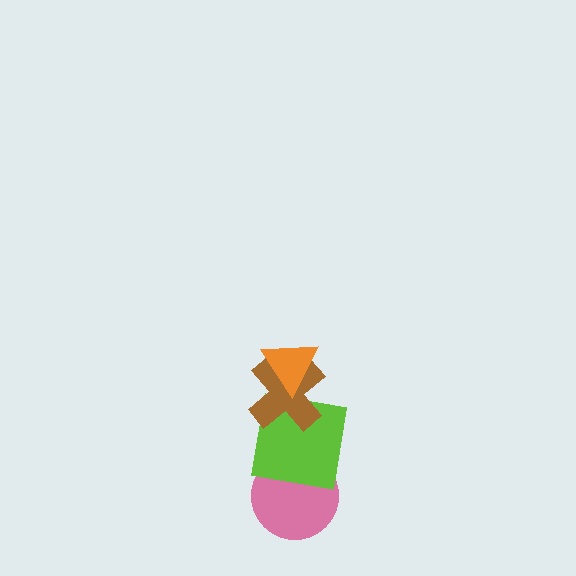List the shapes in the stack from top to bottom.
From top to bottom: the orange triangle, the brown cross, the lime square, the pink circle.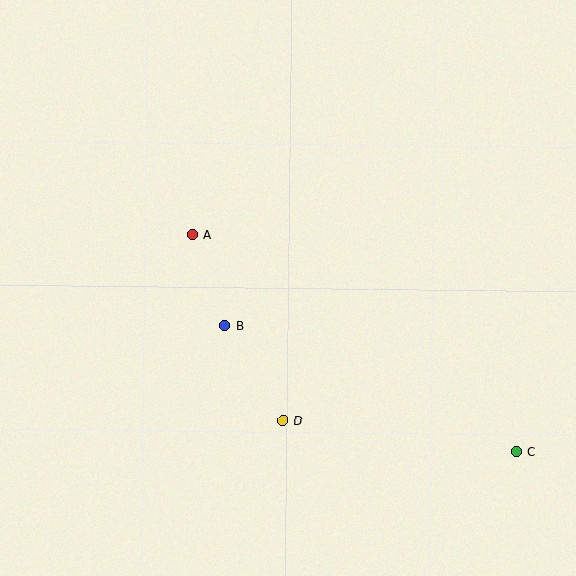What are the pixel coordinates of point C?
Point C is at (516, 451).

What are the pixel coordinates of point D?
Point D is at (283, 421).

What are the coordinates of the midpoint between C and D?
The midpoint between C and D is at (400, 436).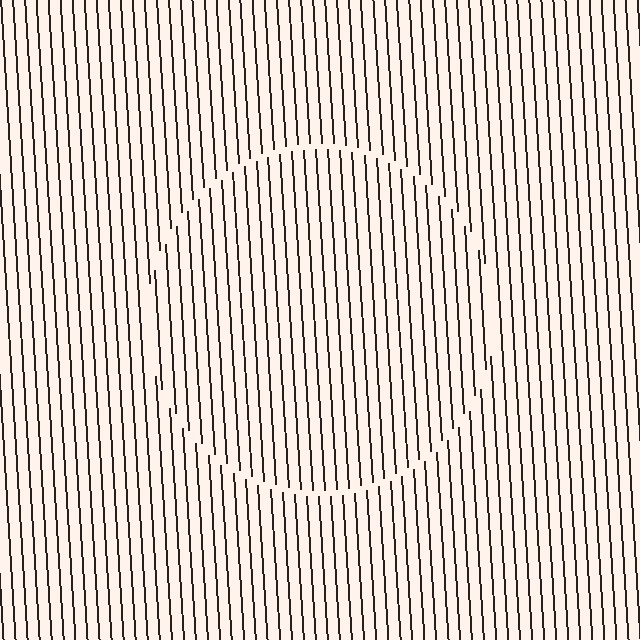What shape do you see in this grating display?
An illusory circle. The interior of the shape contains the same grating, shifted by half a period — the contour is defined by the phase discontinuity where line-ends from the inner and outer gratings abut.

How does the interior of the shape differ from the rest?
The interior of the shape contains the same grating, shifted by half a period — the contour is defined by the phase discontinuity where line-ends from the inner and outer gratings abut.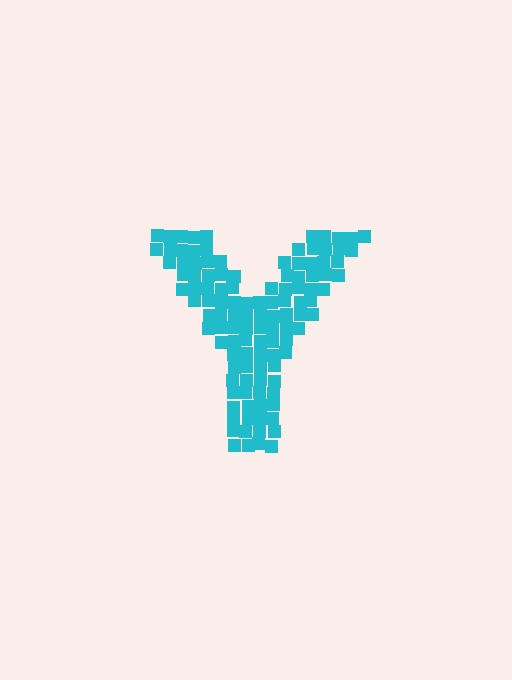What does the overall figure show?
The overall figure shows the letter Y.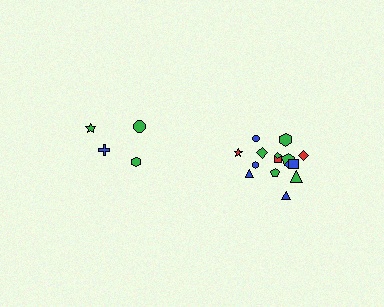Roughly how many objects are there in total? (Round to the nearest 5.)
Roughly 20 objects in total.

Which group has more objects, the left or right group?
The right group.